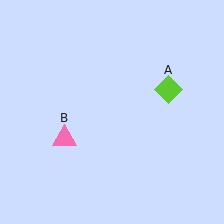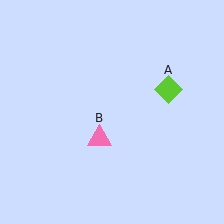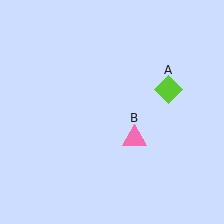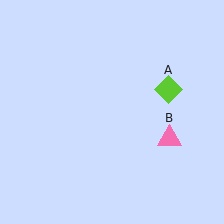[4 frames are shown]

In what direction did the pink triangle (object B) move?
The pink triangle (object B) moved right.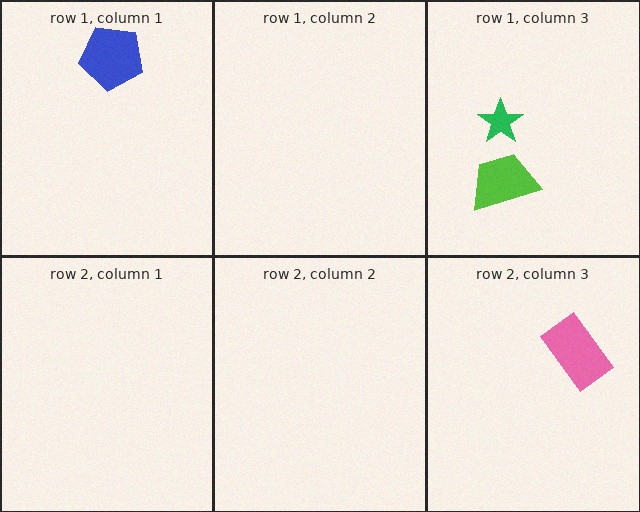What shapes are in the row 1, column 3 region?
The lime trapezoid, the green star.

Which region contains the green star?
The row 1, column 3 region.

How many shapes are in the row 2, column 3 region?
1.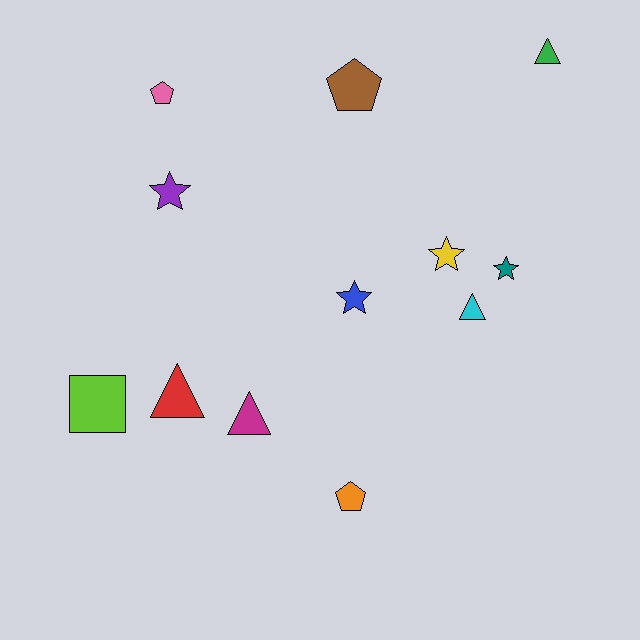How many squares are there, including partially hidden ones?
There is 1 square.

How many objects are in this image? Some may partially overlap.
There are 12 objects.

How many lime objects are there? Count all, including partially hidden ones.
There is 1 lime object.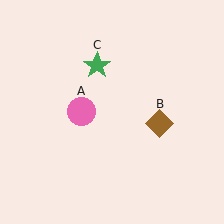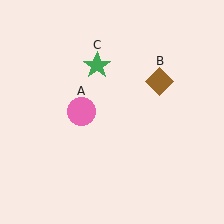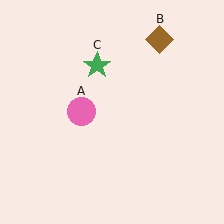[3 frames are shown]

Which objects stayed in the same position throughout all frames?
Pink circle (object A) and green star (object C) remained stationary.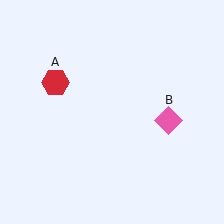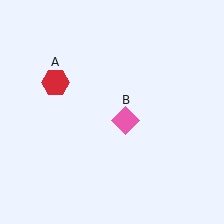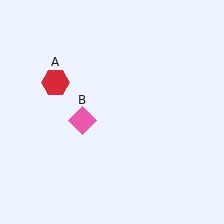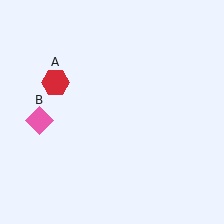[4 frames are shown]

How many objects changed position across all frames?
1 object changed position: pink diamond (object B).